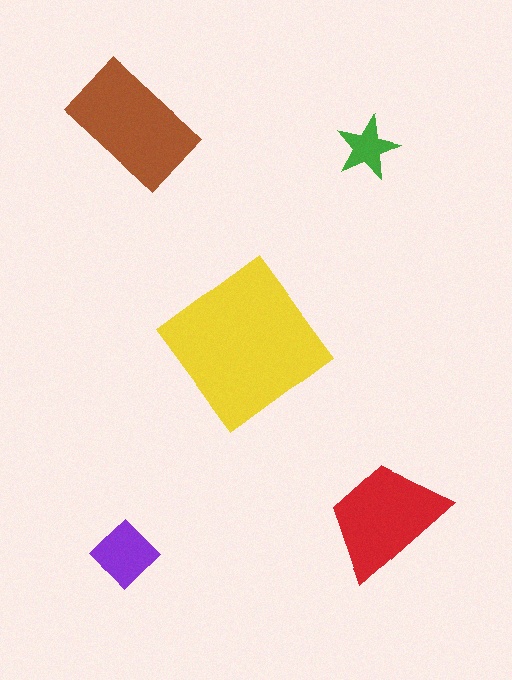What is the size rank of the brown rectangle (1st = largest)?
2nd.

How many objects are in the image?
There are 5 objects in the image.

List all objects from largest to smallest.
The yellow diamond, the brown rectangle, the red trapezoid, the purple diamond, the green star.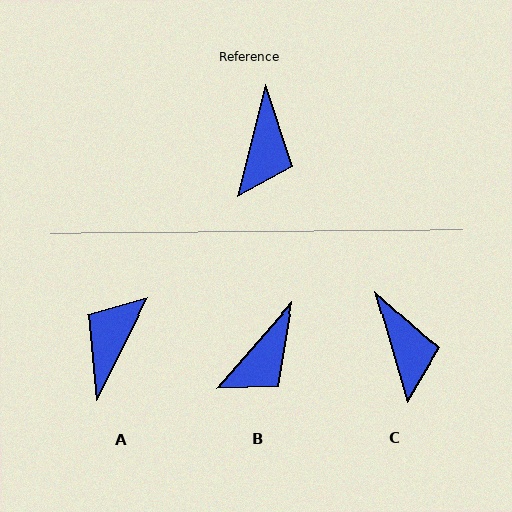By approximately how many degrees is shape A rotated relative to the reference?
Approximately 168 degrees counter-clockwise.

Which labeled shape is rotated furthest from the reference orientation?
A, about 168 degrees away.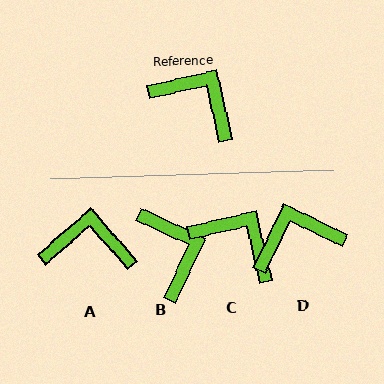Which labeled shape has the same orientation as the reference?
C.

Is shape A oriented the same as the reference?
No, it is off by about 28 degrees.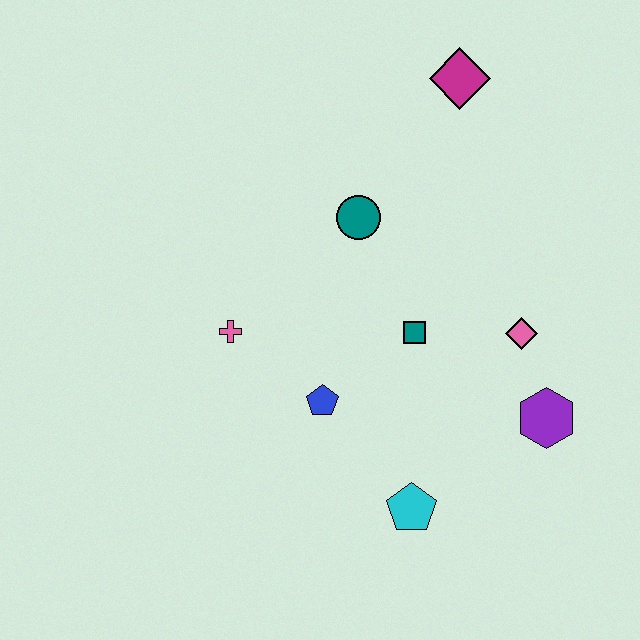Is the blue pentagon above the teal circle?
No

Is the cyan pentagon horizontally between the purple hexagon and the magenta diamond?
No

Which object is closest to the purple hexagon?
The pink diamond is closest to the purple hexagon.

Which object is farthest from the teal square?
The magenta diamond is farthest from the teal square.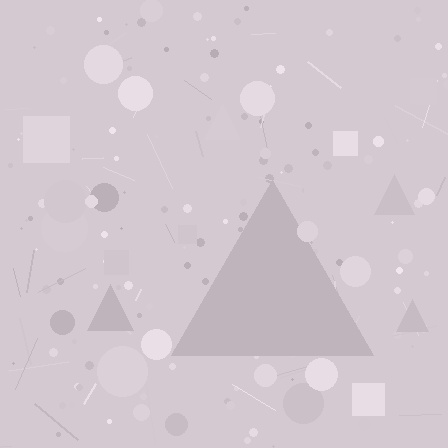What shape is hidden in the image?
A triangle is hidden in the image.